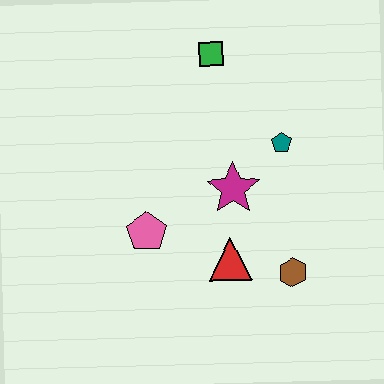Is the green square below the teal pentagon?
No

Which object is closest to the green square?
The teal pentagon is closest to the green square.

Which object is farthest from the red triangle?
The green square is farthest from the red triangle.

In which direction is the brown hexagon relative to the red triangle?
The brown hexagon is to the right of the red triangle.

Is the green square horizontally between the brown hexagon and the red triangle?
No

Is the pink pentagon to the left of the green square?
Yes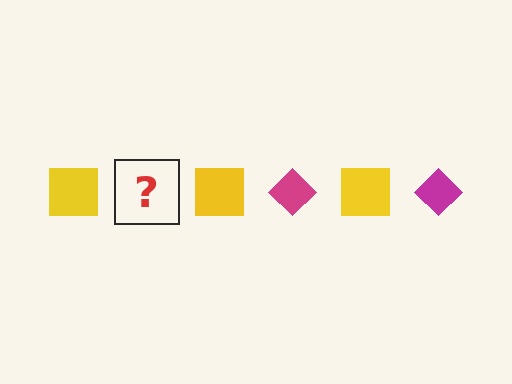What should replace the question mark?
The question mark should be replaced with a magenta diamond.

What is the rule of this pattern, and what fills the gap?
The rule is that the pattern alternates between yellow square and magenta diamond. The gap should be filled with a magenta diamond.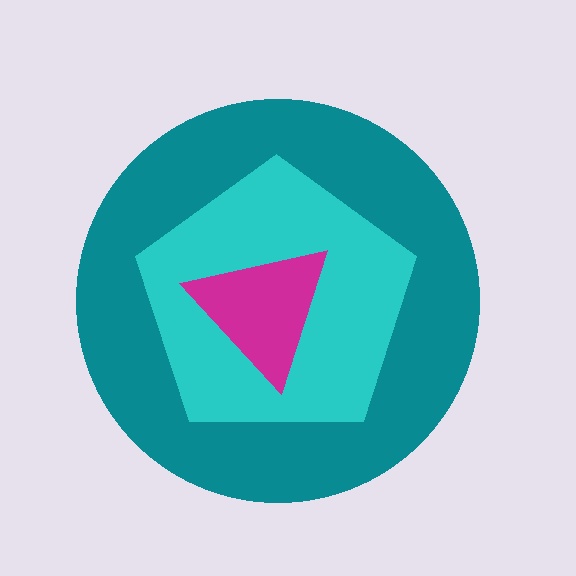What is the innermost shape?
The magenta triangle.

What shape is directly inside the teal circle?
The cyan pentagon.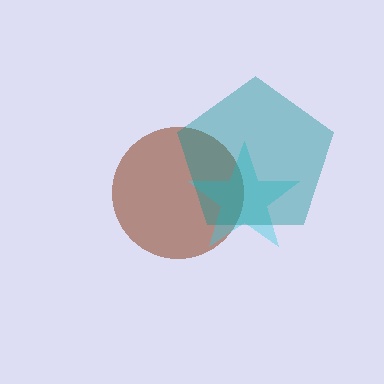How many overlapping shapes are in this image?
There are 3 overlapping shapes in the image.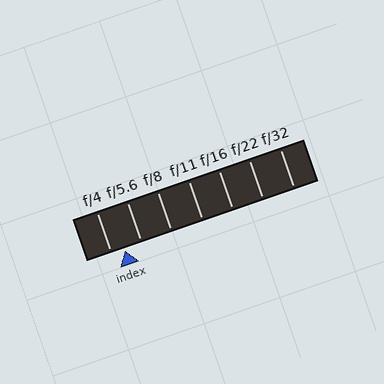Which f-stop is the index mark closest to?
The index mark is closest to f/4.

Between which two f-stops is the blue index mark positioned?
The index mark is between f/4 and f/5.6.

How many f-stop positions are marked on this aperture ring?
There are 7 f-stop positions marked.